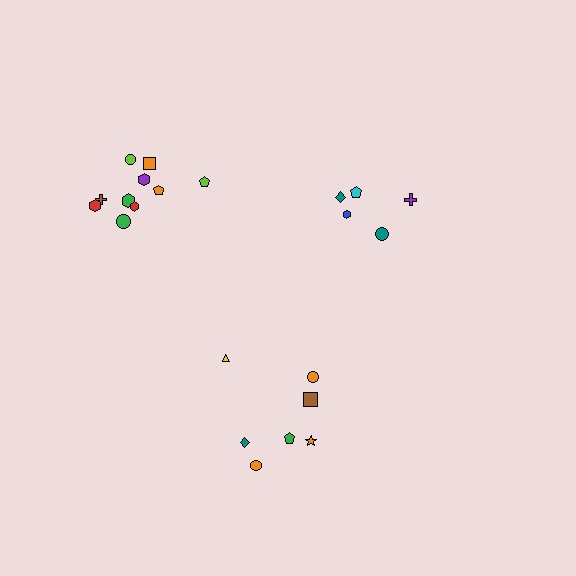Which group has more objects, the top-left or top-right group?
The top-left group.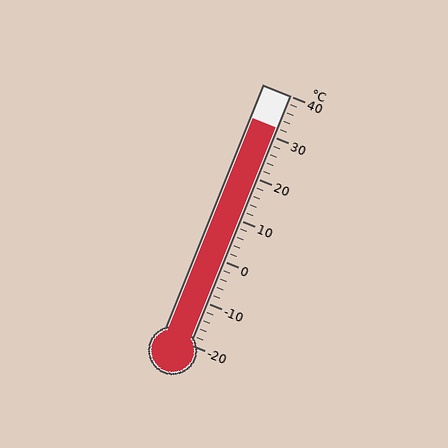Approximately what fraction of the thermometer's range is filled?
The thermometer is filled to approximately 85% of its range.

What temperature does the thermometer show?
The thermometer shows approximately 32°C.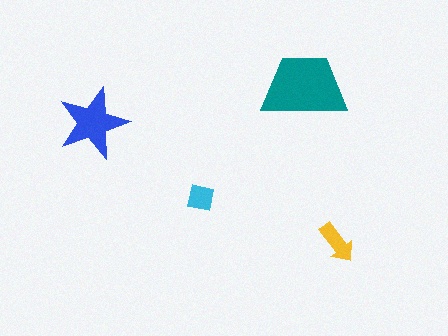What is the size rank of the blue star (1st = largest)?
2nd.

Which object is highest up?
The teal trapezoid is topmost.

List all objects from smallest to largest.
The cyan square, the yellow arrow, the blue star, the teal trapezoid.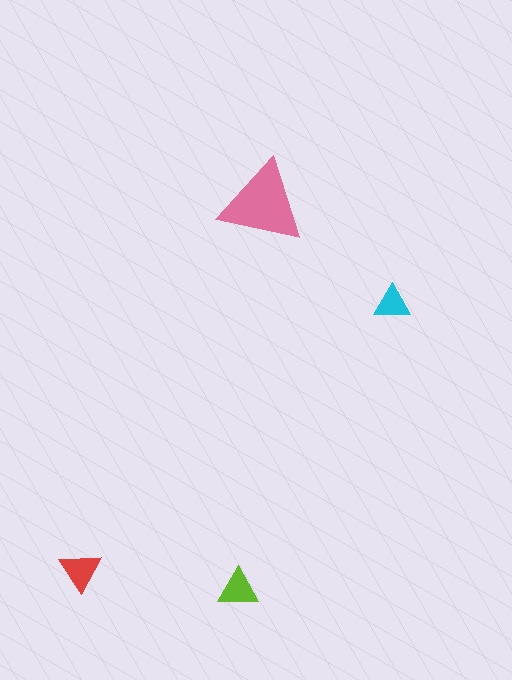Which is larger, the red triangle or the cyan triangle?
The red one.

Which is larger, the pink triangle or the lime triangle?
The pink one.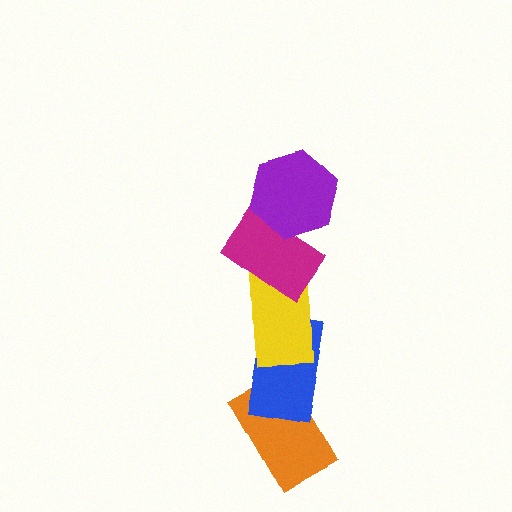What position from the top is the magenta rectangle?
The magenta rectangle is 2nd from the top.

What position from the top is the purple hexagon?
The purple hexagon is 1st from the top.